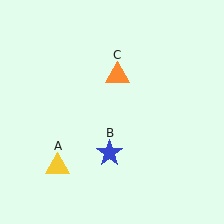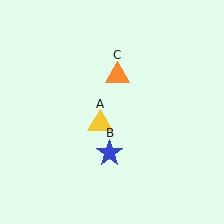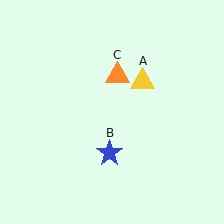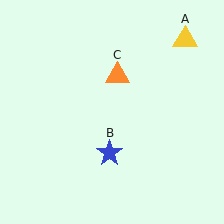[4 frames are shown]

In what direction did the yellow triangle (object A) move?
The yellow triangle (object A) moved up and to the right.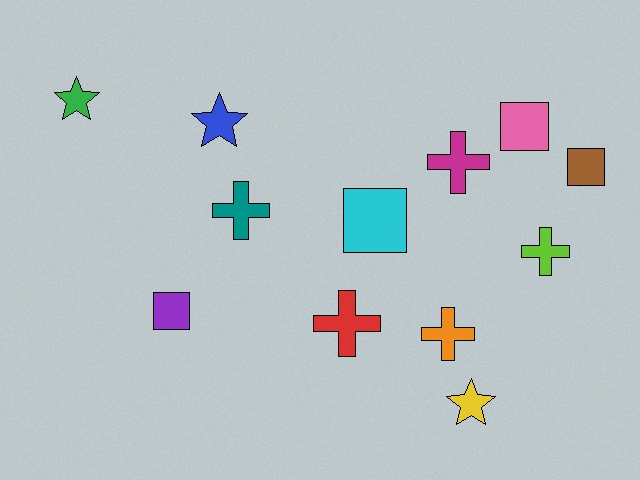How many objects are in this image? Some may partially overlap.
There are 12 objects.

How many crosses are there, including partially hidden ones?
There are 5 crosses.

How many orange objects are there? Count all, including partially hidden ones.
There is 1 orange object.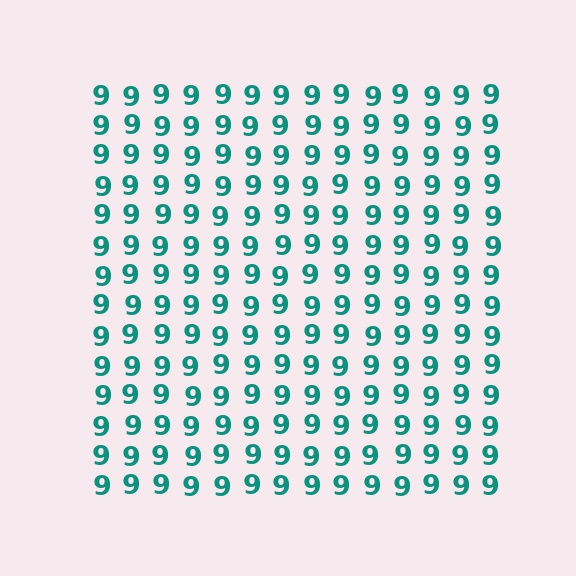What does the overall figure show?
The overall figure shows a square.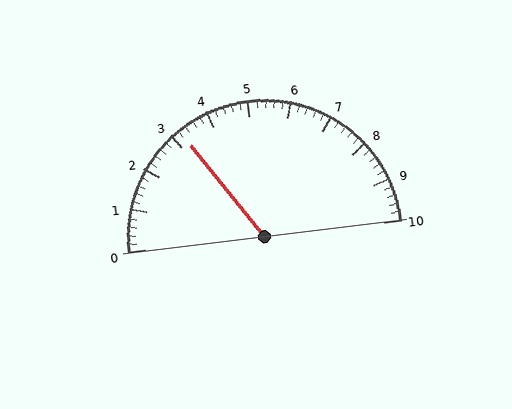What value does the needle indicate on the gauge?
The needle indicates approximately 3.2.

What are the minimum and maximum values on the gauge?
The gauge ranges from 0 to 10.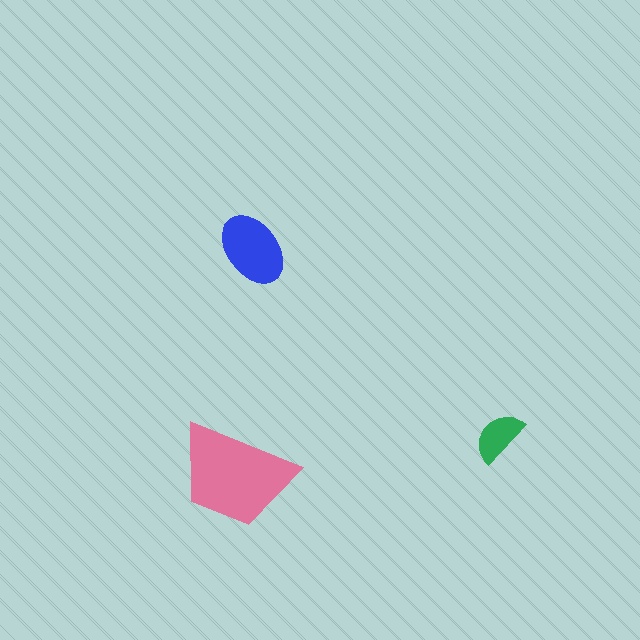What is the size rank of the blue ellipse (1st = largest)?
2nd.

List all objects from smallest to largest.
The green semicircle, the blue ellipse, the pink trapezoid.